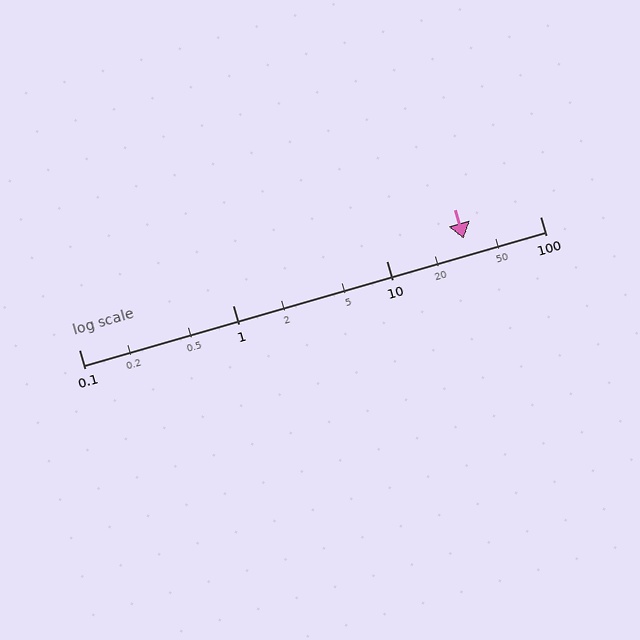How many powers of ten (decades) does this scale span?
The scale spans 3 decades, from 0.1 to 100.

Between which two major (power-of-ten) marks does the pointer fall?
The pointer is between 10 and 100.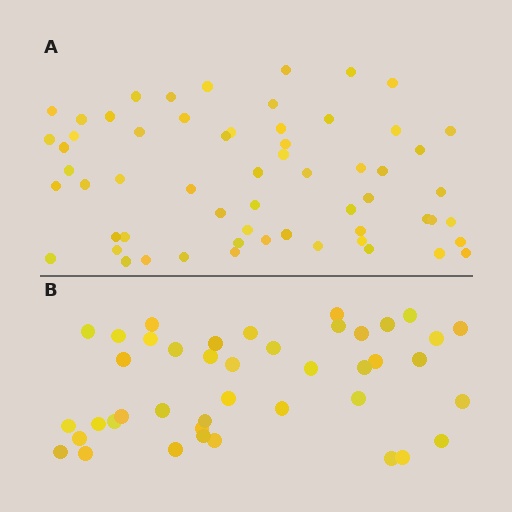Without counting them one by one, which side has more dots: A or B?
Region A (the top region) has more dots.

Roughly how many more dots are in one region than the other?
Region A has approximately 20 more dots than region B.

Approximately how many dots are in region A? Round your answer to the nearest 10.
About 60 dots.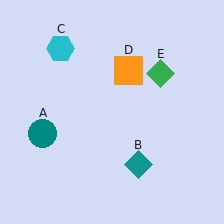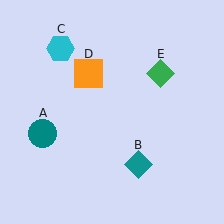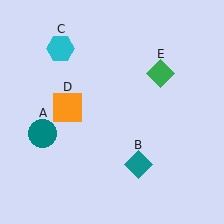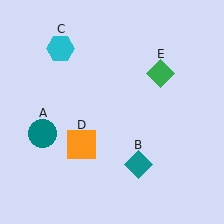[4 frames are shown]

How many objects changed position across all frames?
1 object changed position: orange square (object D).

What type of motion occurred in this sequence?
The orange square (object D) rotated counterclockwise around the center of the scene.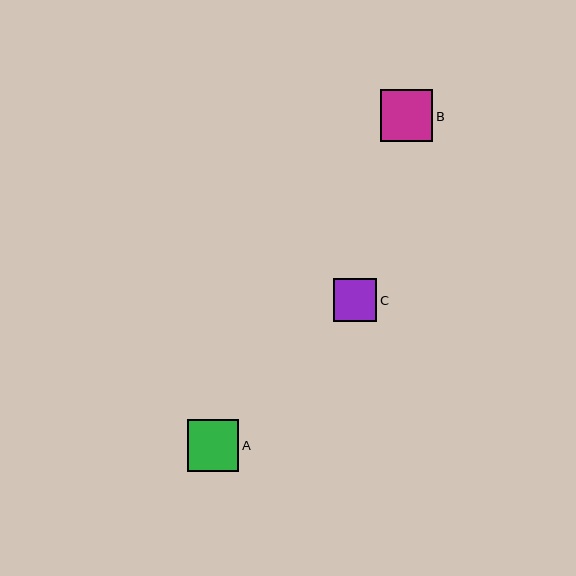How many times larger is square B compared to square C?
Square B is approximately 1.2 times the size of square C.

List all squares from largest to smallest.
From largest to smallest: B, A, C.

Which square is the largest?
Square B is the largest with a size of approximately 52 pixels.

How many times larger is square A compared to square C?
Square A is approximately 1.2 times the size of square C.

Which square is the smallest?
Square C is the smallest with a size of approximately 43 pixels.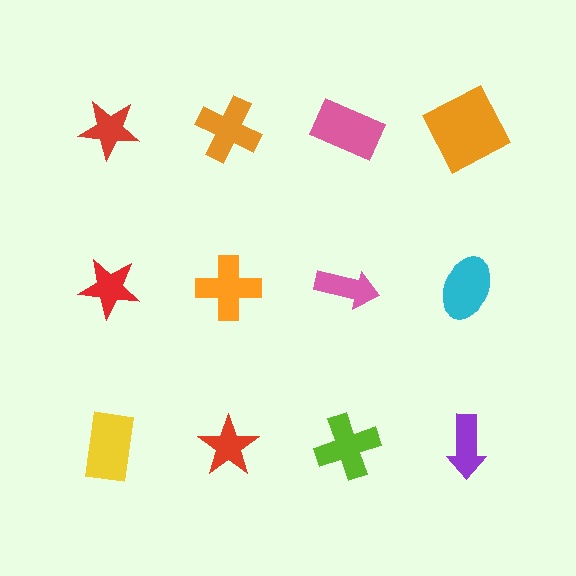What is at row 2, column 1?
A red star.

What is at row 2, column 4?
A cyan ellipse.